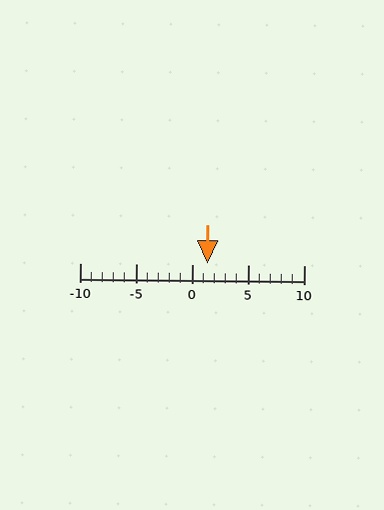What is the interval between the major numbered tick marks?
The major tick marks are spaced 5 units apart.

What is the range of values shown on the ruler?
The ruler shows values from -10 to 10.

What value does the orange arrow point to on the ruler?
The orange arrow points to approximately 1.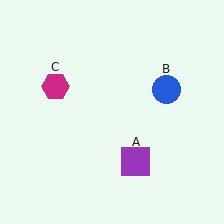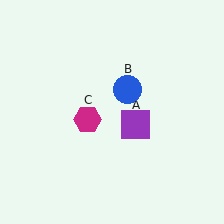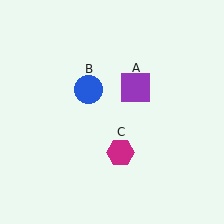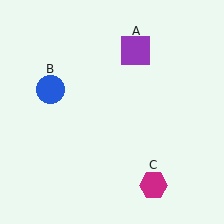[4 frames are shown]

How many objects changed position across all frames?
3 objects changed position: purple square (object A), blue circle (object B), magenta hexagon (object C).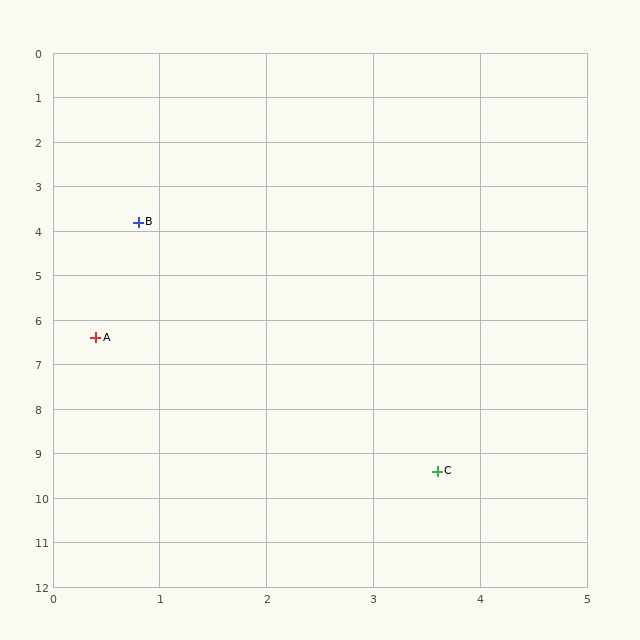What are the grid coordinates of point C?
Point C is at approximately (3.6, 9.4).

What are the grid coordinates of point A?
Point A is at approximately (0.4, 6.4).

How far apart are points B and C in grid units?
Points B and C are about 6.3 grid units apart.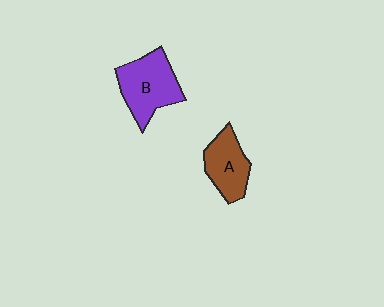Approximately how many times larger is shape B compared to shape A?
Approximately 1.3 times.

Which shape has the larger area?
Shape B (purple).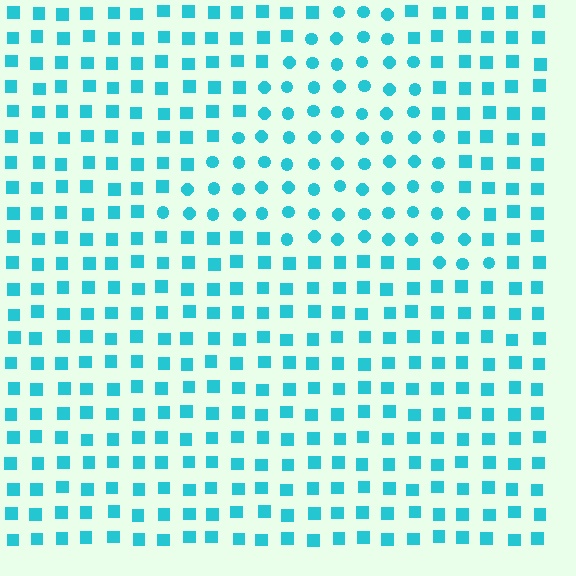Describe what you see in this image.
The image is filled with small cyan elements arranged in a uniform grid. A triangle-shaped region contains circles, while the surrounding area contains squares. The boundary is defined purely by the change in element shape.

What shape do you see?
I see a triangle.